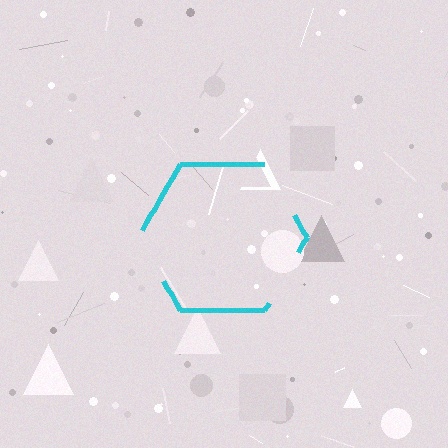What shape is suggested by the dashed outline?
The dashed outline suggests a hexagon.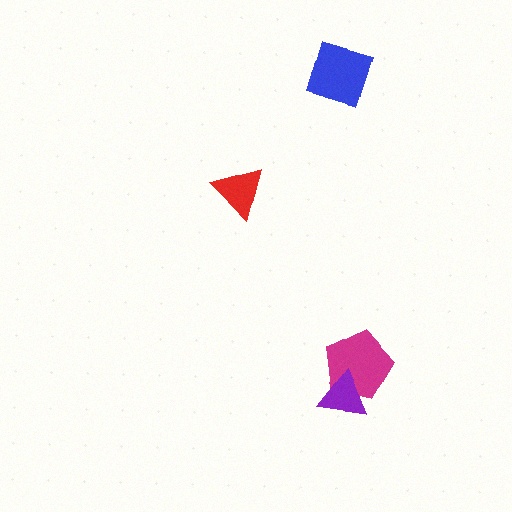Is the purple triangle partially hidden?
No, no other shape covers it.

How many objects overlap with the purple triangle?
1 object overlaps with the purple triangle.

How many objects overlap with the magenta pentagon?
1 object overlaps with the magenta pentagon.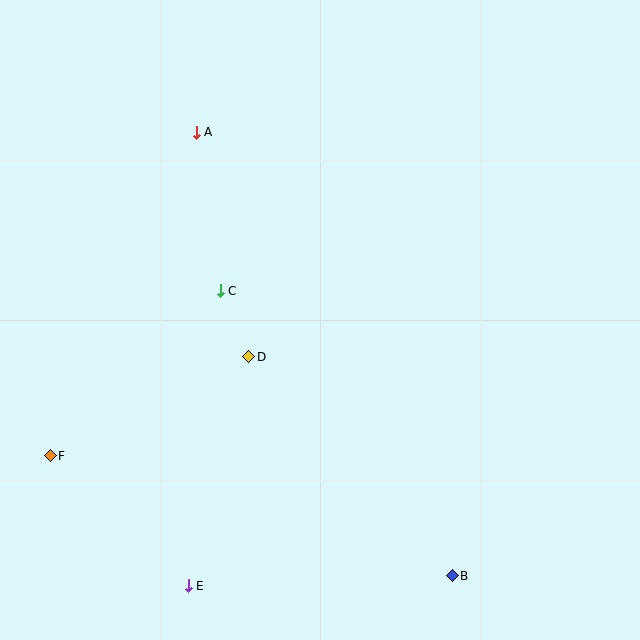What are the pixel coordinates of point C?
Point C is at (220, 291).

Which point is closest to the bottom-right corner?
Point B is closest to the bottom-right corner.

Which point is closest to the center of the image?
Point D at (249, 357) is closest to the center.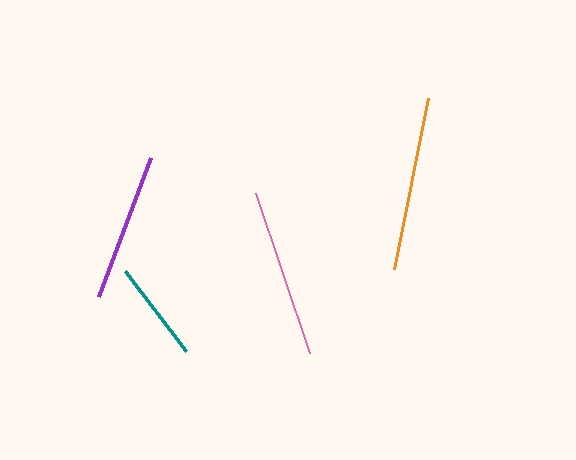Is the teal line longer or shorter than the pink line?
The pink line is longer than the teal line.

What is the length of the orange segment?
The orange segment is approximately 174 pixels long.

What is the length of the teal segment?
The teal segment is approximately 101 pixels long.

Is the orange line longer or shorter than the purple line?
The orange line is longer than the purple line.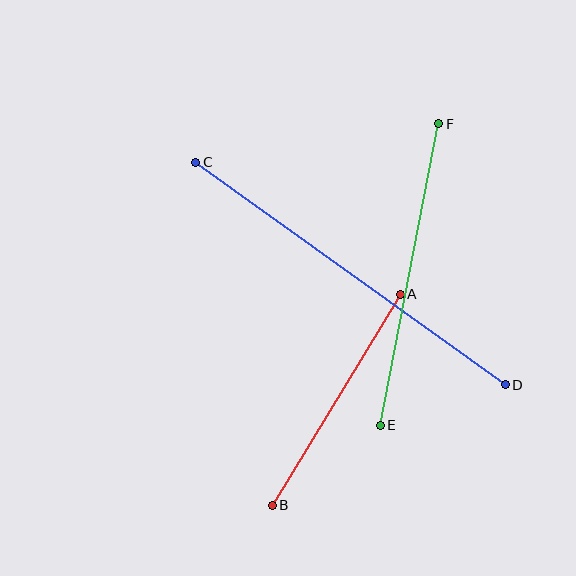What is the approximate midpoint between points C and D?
The midpoint is at approximately (350, 273) pixels.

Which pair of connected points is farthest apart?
Points C and D are farthest apart.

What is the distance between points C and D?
The distance is approximately 381 pixels.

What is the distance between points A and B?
The distance is approximately 247 pixels.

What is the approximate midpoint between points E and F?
The midpoint is at approximately (410, 274) pixels.